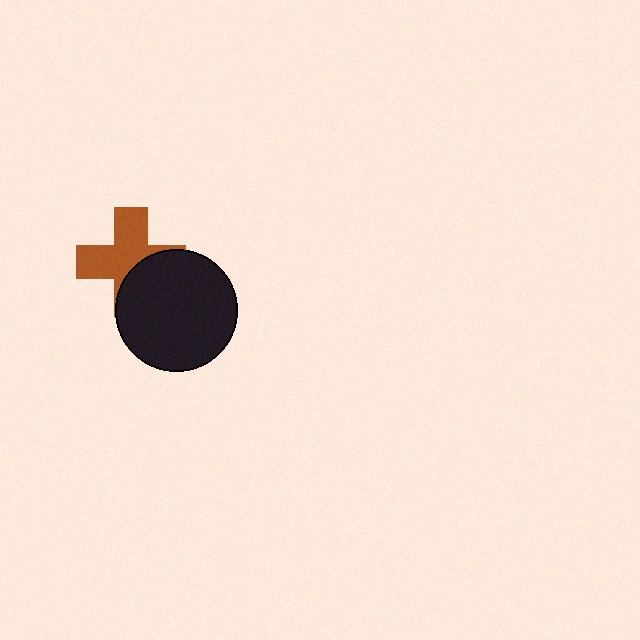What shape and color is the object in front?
The object in front is a black circle.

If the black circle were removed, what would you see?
You would see the complete brown cross.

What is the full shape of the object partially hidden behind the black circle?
The partially hidden object is a brown cross.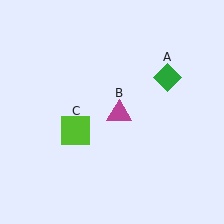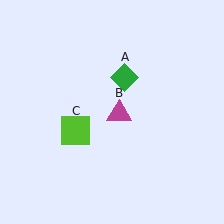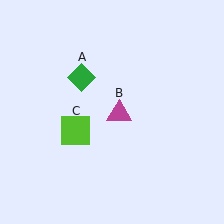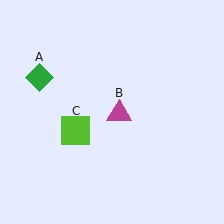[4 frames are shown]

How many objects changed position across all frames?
1 object changed position: green diamond (object A).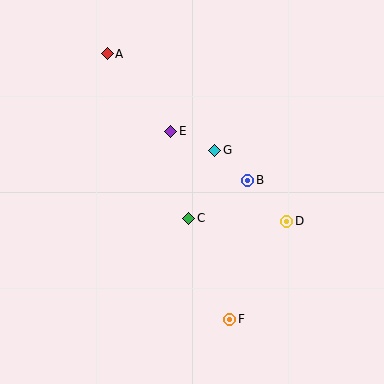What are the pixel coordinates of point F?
Point F is at (230, 319).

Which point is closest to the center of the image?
Point C at (189, 218) is closest to the center.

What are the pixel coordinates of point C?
Point C is at (189, 218).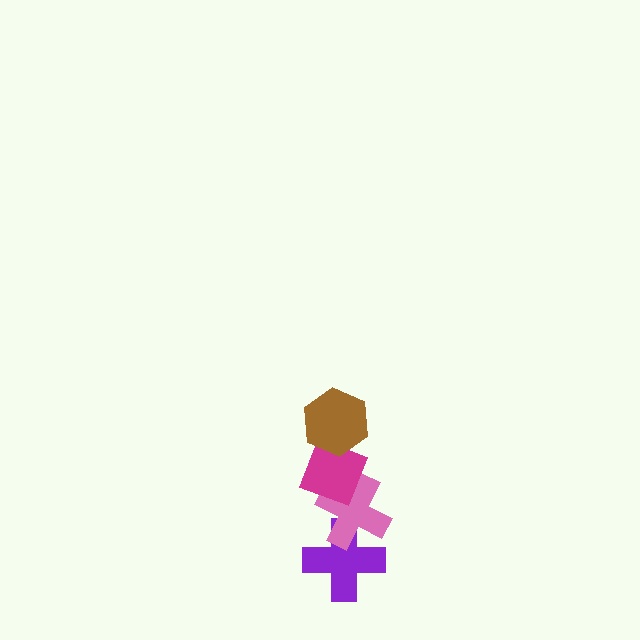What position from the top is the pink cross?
The pink cross is 3rd from the top.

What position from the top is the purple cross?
The purple cross is 4th from the top.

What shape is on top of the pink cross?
The magenta diamond is on top of the pink cross.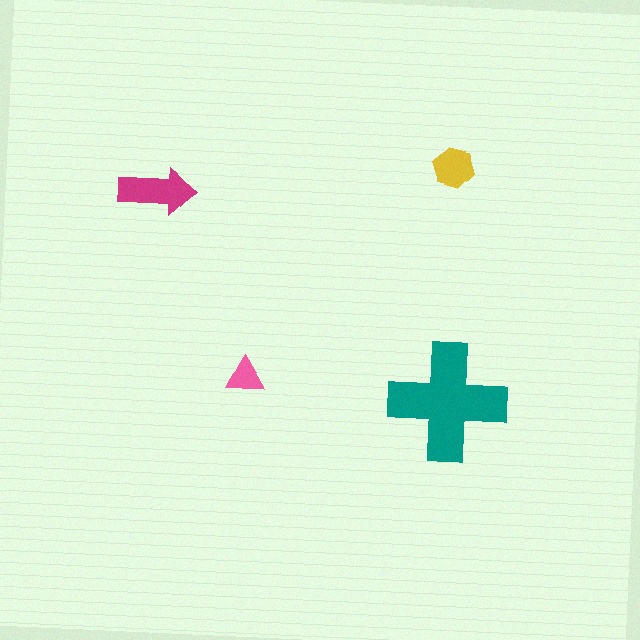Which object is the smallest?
The pink triangle.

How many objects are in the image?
There are 4 objects in the image.